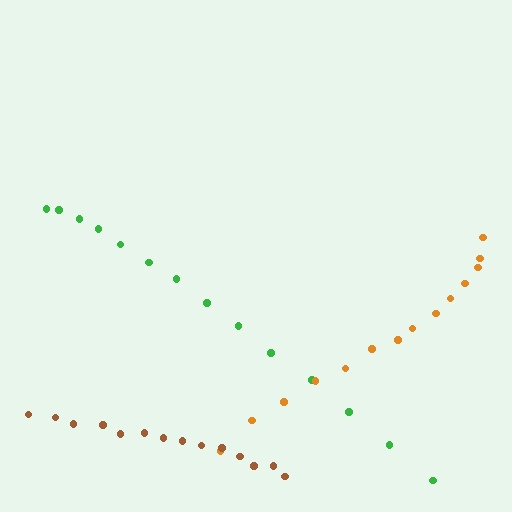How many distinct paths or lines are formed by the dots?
There are 3 distinct paths.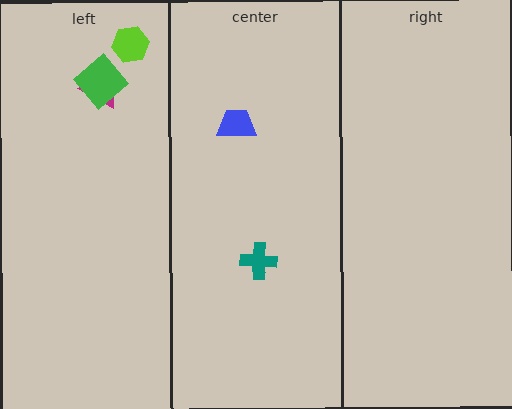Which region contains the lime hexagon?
The left region.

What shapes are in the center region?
The teal cross, the blue trapezoid.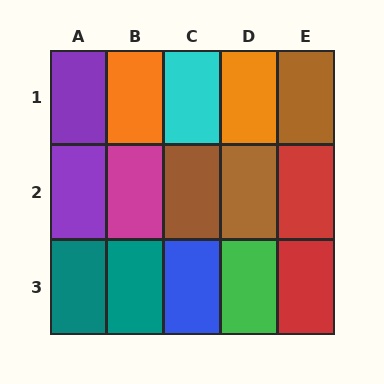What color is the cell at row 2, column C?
Brown.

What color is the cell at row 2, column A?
Purple.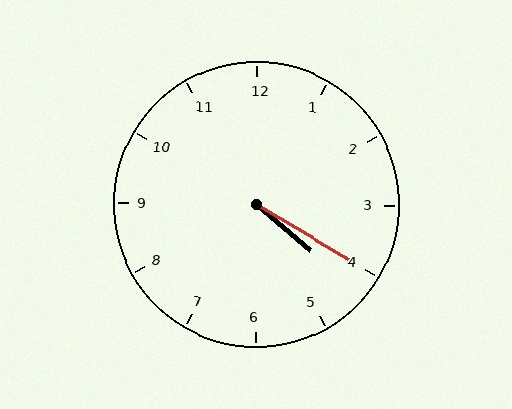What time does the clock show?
4:20.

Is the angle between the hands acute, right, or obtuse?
It is acute.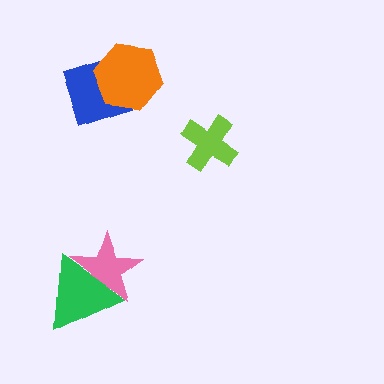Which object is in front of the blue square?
The orange hexagon is in front of the blue square.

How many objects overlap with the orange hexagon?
1 object overlaps with the orange hexagon.